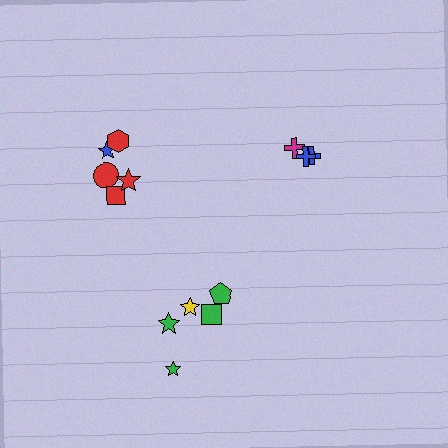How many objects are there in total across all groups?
There are 13 objects.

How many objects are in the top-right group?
There are 3 objects.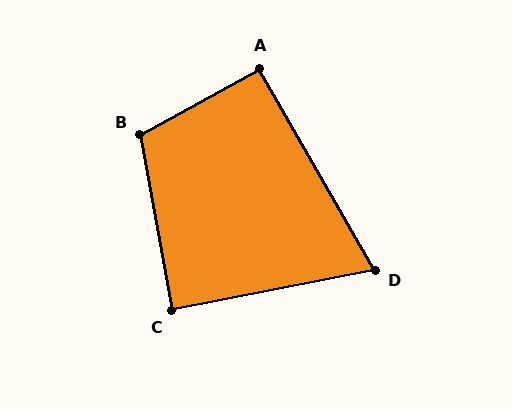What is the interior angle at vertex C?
Approximately 89 degrees (approximately right).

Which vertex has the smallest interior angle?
D, at approximately 71 degrees.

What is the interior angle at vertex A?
Approximately 91 degrees (approximately right).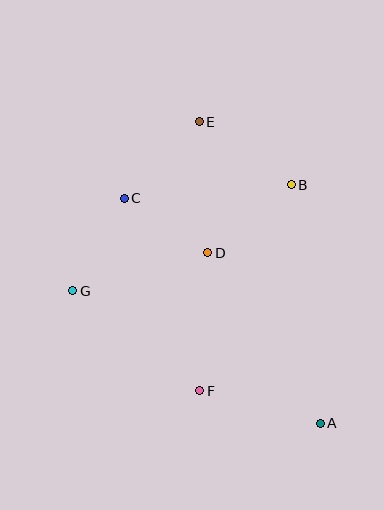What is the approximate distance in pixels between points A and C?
The distance between A and C is approximately 299 pixels.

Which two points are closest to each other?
Points C and D are closest to each other.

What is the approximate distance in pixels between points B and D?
The distance between B and D is approximately 108 pixels.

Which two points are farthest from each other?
Points A and E are farthest from each other.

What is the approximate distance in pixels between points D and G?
The distance between D and G is approximately 140 pixels.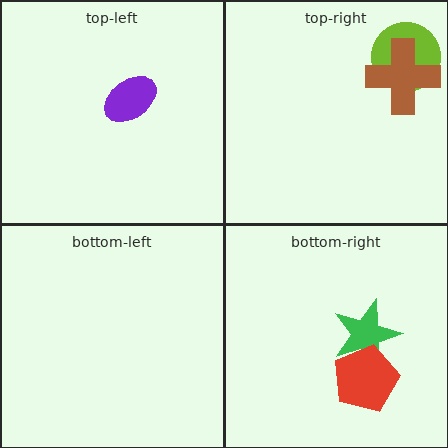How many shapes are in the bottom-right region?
2.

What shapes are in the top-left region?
The purple ellipse.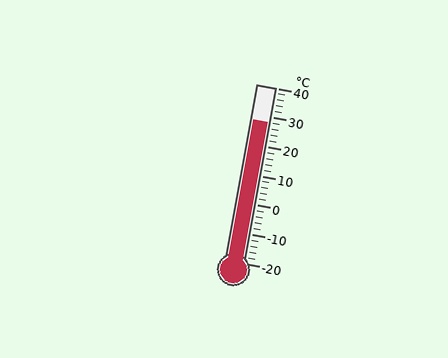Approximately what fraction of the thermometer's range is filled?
The thermometer is filled to approximately 80% of its range.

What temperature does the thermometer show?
The thermometer shows approximately 28°C.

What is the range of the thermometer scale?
The thermometer scale ranges from -20°C to 40°C.